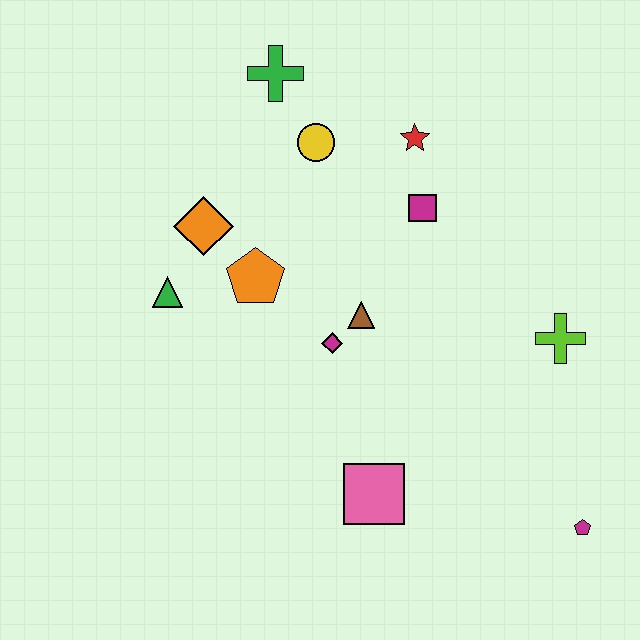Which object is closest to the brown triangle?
The magenta diamond is closest to the brown triangle.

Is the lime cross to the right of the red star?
Yes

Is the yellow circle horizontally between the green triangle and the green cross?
No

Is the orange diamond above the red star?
No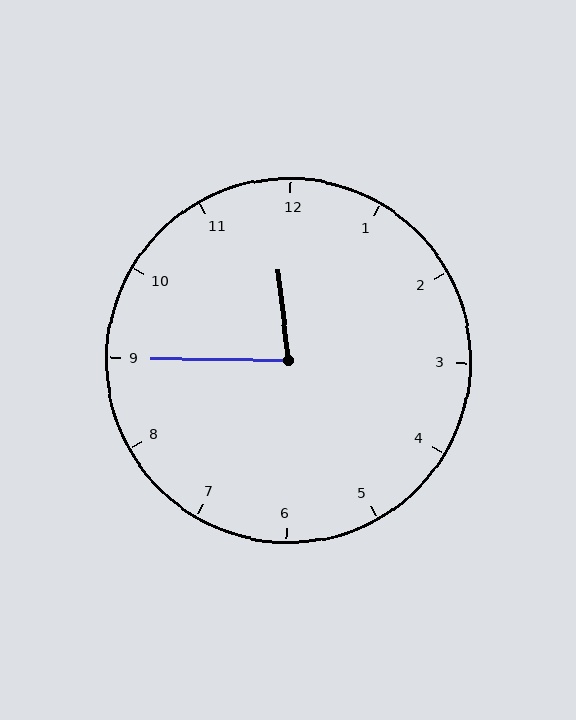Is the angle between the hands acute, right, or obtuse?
It is acute.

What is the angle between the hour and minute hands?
Approximately 82 degrees.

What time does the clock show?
11:45.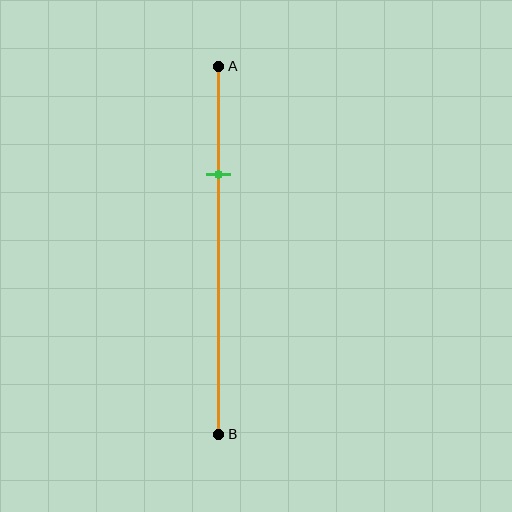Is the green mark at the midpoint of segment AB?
No, the mark is at about 30% from A, not at the 50% midpoint.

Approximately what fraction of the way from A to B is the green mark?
The green mark is approximately 30% of the way from A to B.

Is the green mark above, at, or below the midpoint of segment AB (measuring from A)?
The green mark is above the midpoint of segment AB.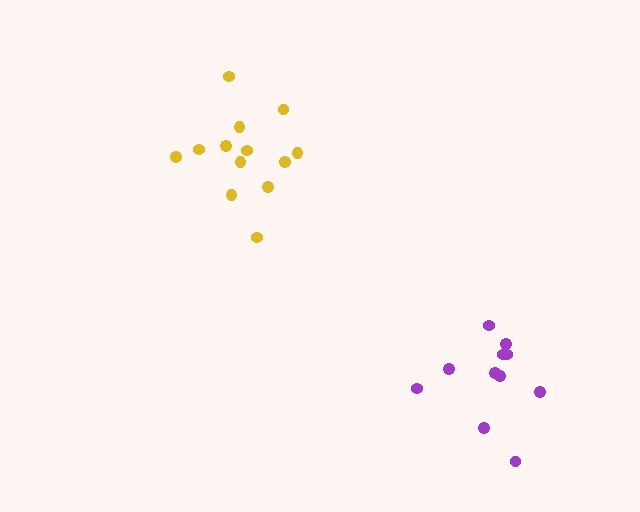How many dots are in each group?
Group 1: 13 dots, Group 2: 11 dots (24 total).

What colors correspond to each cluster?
The clusters are colored: yellow, purple.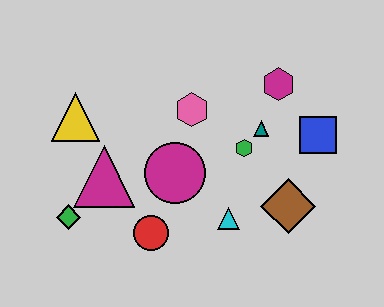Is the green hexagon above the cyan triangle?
Yes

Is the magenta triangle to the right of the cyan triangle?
No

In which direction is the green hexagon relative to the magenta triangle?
The green hexagon is to the right of the magenta triangle.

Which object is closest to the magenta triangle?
The green diamond is closest to the magenta triangle.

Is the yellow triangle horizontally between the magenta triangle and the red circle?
No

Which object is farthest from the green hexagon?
The green diamond is farthest from the green hexagon.